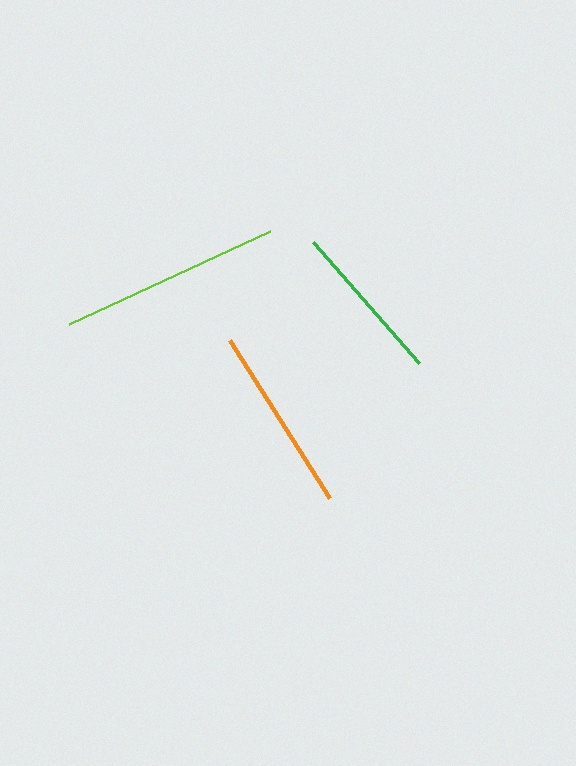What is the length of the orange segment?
The orange segment is approximately 187 pixels long.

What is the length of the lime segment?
The lime segment is approximately 221 pixels long.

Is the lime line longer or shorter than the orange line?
The lime line is longer than the orange line.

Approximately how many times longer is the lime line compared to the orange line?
The lime line is approximately 1.2 times the length of the orange line.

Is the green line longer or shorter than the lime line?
The lime line is longer than the green line.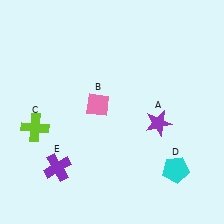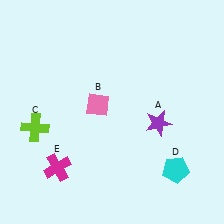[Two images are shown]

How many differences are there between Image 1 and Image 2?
There is 1 difference between the two images.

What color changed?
The cross (E) changed from purple in Image 1 to magenta in Image 2.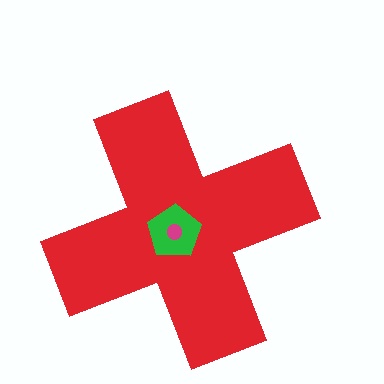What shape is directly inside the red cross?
The green pentagon.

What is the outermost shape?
The red cross.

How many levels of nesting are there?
3.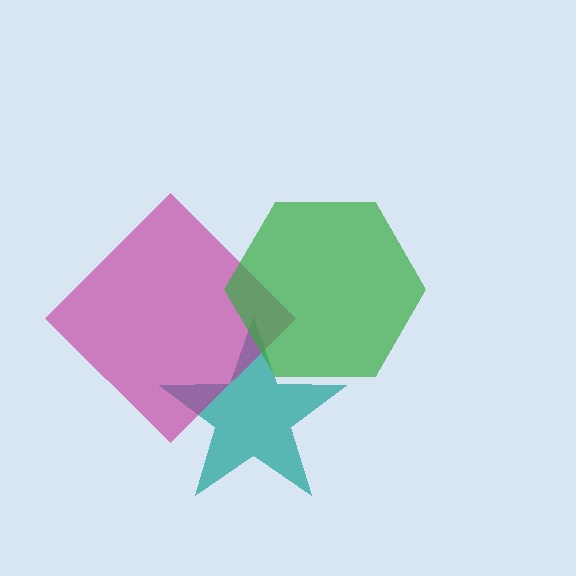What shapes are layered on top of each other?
The layered shapes are: a teal star, a magenta diamond, a green hexagon.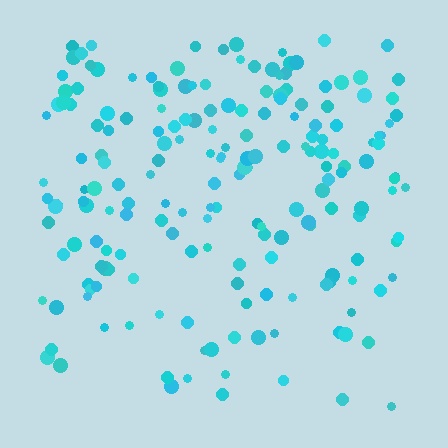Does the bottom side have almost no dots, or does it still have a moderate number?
Still a moderate number, just noticeably fewer than the top.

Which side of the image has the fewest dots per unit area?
The bottom.